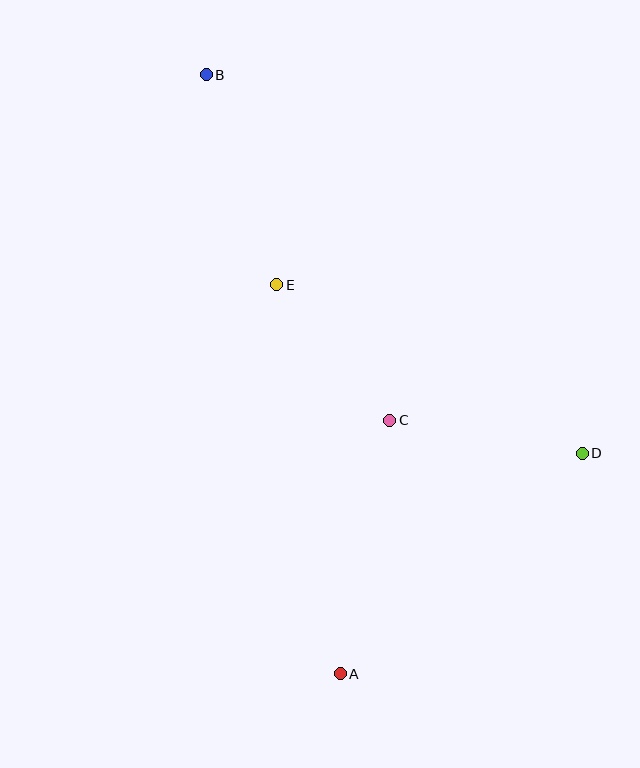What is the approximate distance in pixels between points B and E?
The distance between B and E is approximately 222 pixels.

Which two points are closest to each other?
Points C and E are closest to each other.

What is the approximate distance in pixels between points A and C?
The distance between A and C is approximately 258 pixels.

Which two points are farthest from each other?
Points A and B are farthest from each other.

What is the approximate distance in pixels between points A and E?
The distance between A and E is approximately 394 pixels.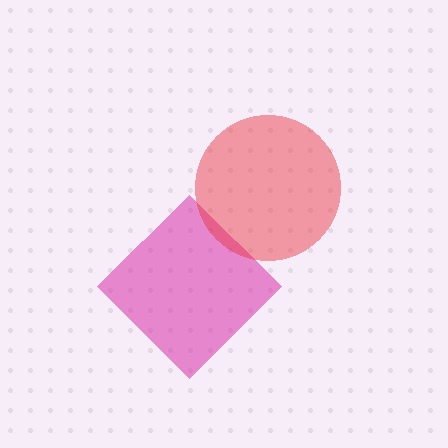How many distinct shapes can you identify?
There are 2 distinct shapes: a magenta diamond, a red circle.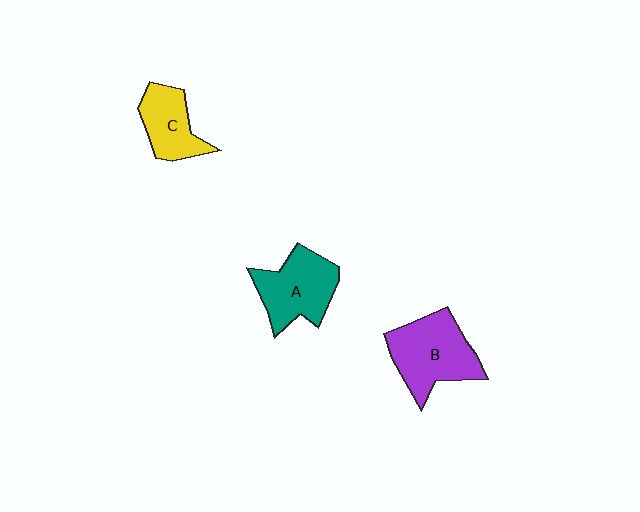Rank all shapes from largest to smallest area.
From largest to smallest: B (purple), A (teal), C (yellow).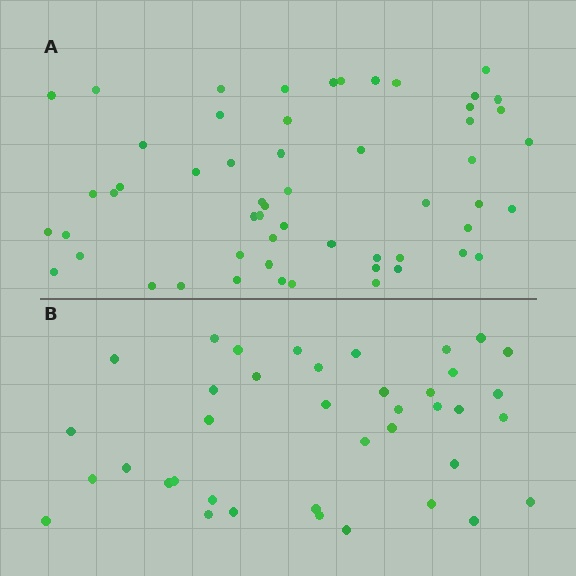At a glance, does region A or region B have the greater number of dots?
Region A (the top region) has more dots.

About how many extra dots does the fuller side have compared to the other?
Region A has approximately 15 more dots than region B.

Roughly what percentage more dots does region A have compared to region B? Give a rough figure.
About 45% more.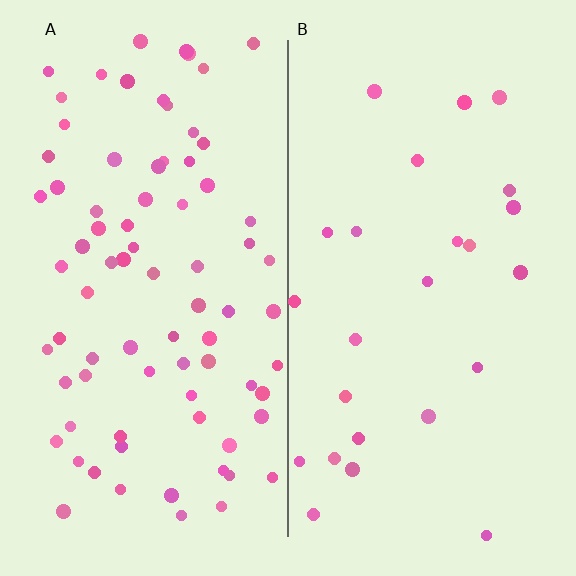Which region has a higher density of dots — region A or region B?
A (the left).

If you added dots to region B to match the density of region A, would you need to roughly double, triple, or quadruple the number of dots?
Approximately triple.